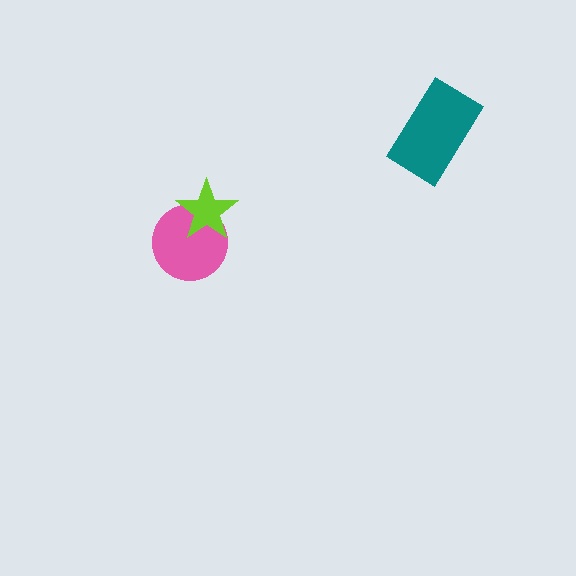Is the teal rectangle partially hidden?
No, no other shape covers it.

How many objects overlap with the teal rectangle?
0 objects overlap with the teal rectangle.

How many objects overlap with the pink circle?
1 object overlaps with the pink circle.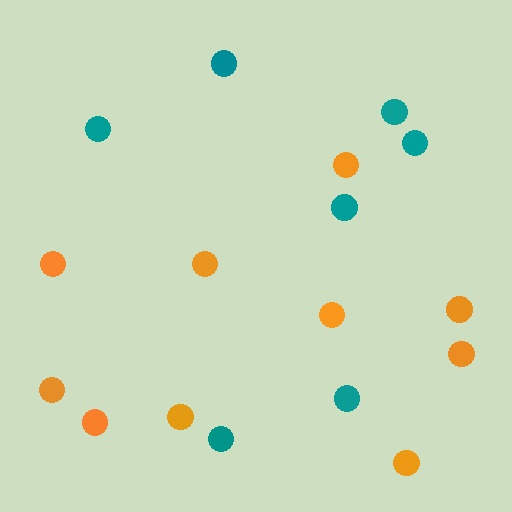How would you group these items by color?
There are 2 groups: one group of orange circles (10) and one group of teal circles (7).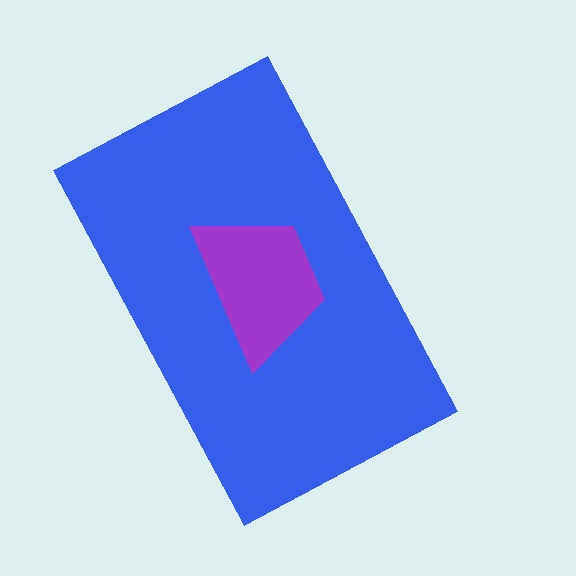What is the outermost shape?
The blue rectangle.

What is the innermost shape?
The purple trapezoid.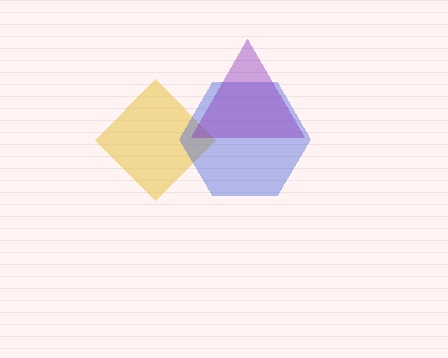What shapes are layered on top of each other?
The layered shapes are: a yellow diamond, a blue hexagon, a purple triangle.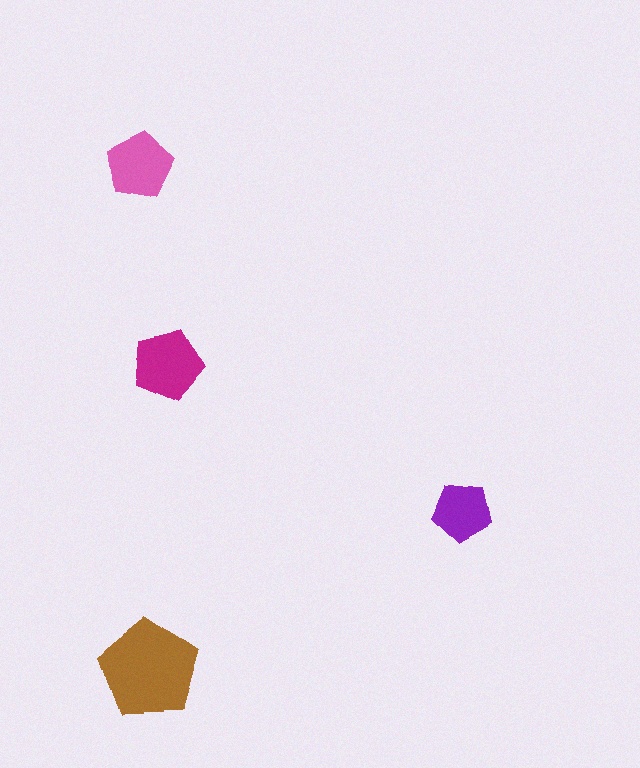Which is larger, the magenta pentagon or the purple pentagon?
The magenta one.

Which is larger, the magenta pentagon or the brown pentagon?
The brown one.